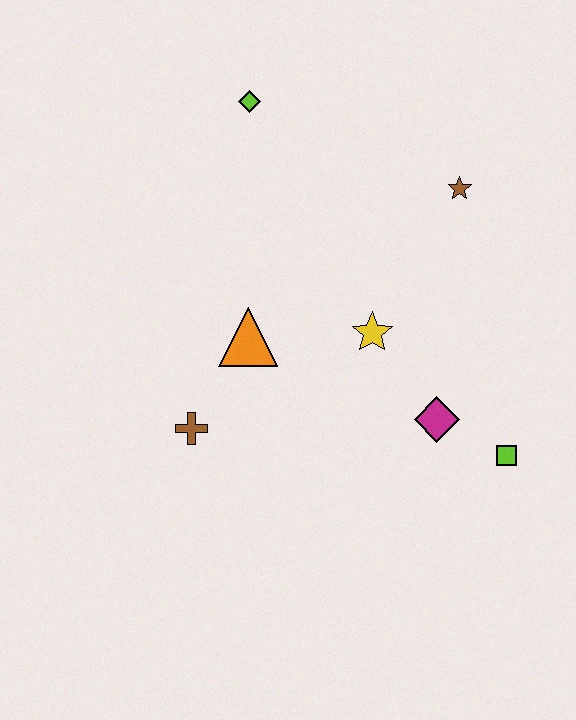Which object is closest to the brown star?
The yellow star is closest to the brown star.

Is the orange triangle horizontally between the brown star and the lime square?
No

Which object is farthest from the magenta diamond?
The lime diamond is farthest from the magenta diamond.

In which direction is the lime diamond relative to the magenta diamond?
The lime diamond is above the magenta diamond.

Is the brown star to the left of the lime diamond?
No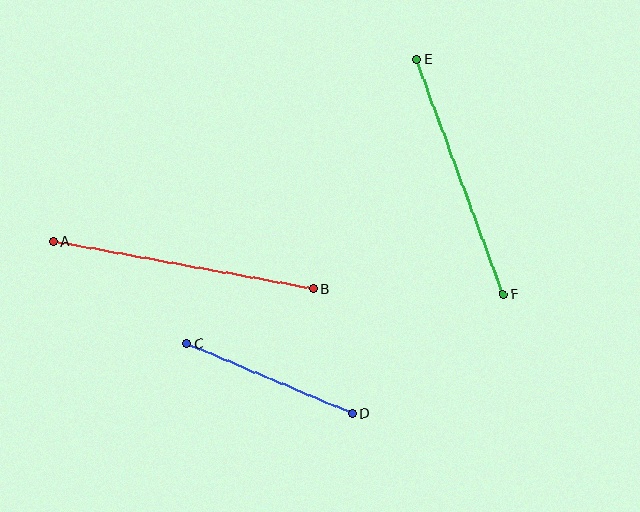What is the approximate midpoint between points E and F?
The midpoint is at approximately (460, 177) pixels.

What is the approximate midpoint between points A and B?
The midpoint is at approximately (184, 265) pixels.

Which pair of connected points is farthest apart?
Points A and B are farthest apart.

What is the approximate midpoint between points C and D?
The midpoint is at approximately (269, 379) pixels.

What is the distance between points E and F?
The distance is approximately 250 pixels.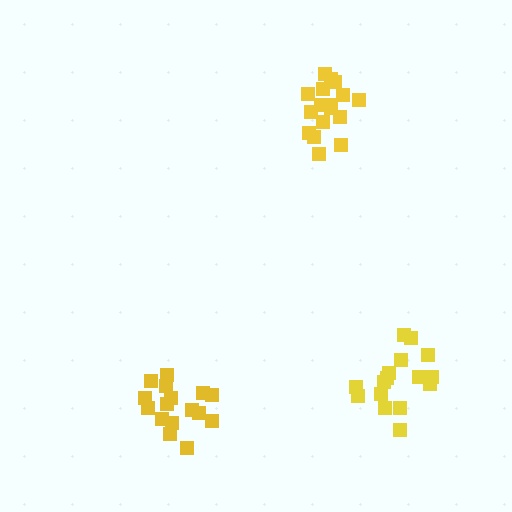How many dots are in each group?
Group 1: 16 dots, Group 2: 16 dots, Group 3: 17 dots (49 total).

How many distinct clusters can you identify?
There are 3 distinct clusters.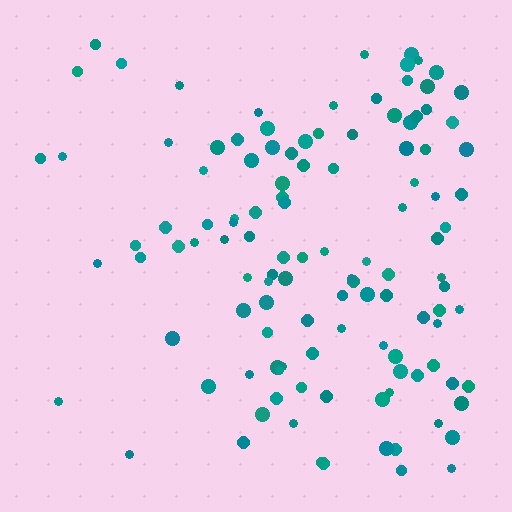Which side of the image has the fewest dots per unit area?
The left.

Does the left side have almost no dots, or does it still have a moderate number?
Still a moderate number, just noticeably fewer than the right.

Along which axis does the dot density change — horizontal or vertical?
Horizontal.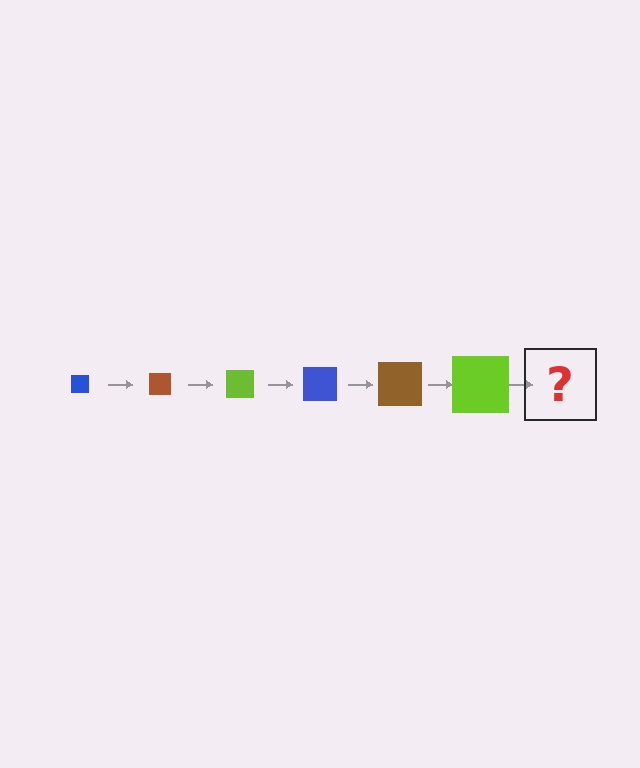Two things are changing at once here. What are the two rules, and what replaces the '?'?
The two rules are that the square grows larger each step and the color cycles through blue, brown, and lime. The '?' should be a blue square, larger than the previous one.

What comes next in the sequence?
The next element should be a blue square, larger than the previous one.